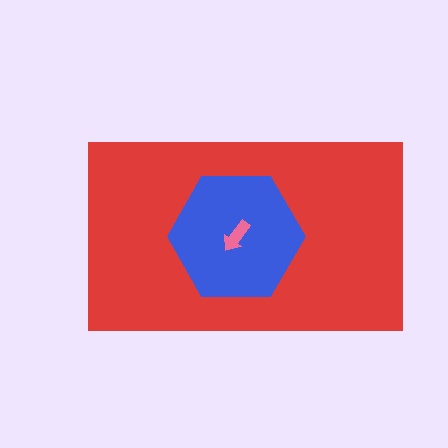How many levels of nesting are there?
3.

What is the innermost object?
The pink arrow.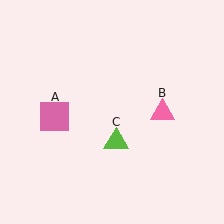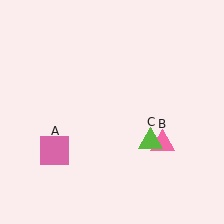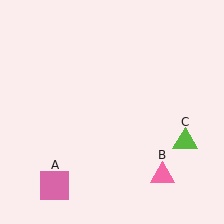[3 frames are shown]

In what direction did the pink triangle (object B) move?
The pink triangle (object B) moved down.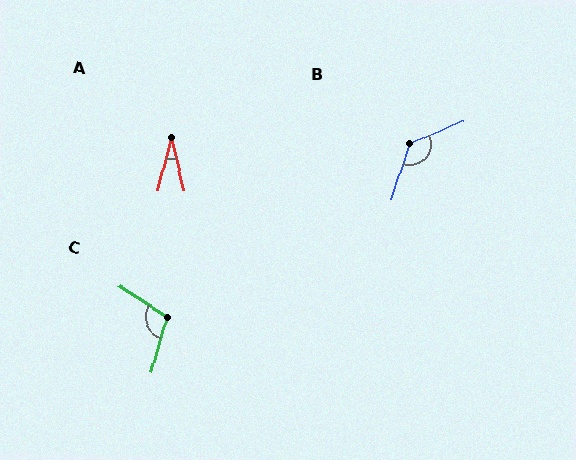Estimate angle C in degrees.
Approximately 107 degrees.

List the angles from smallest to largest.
A (27°), C (107°), B (132°).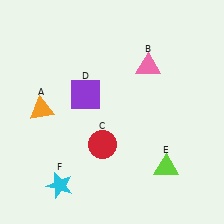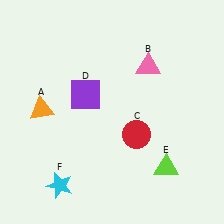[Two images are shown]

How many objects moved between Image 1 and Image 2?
1 object moved between the two images.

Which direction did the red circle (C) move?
The red circle (C) moved right.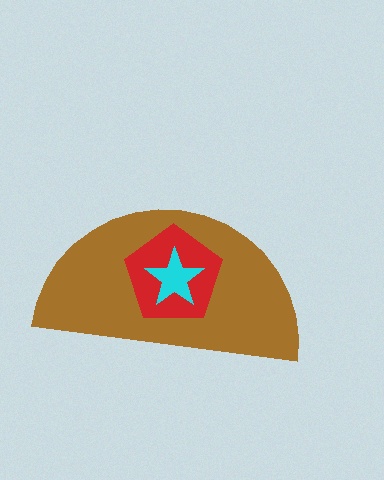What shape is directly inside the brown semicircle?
The red pentagon.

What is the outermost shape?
The brown semicircle.